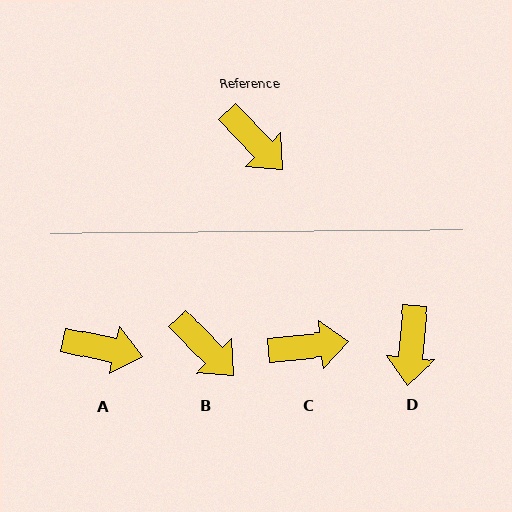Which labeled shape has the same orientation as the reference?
B.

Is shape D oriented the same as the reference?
No, it is off by about 50 degrees.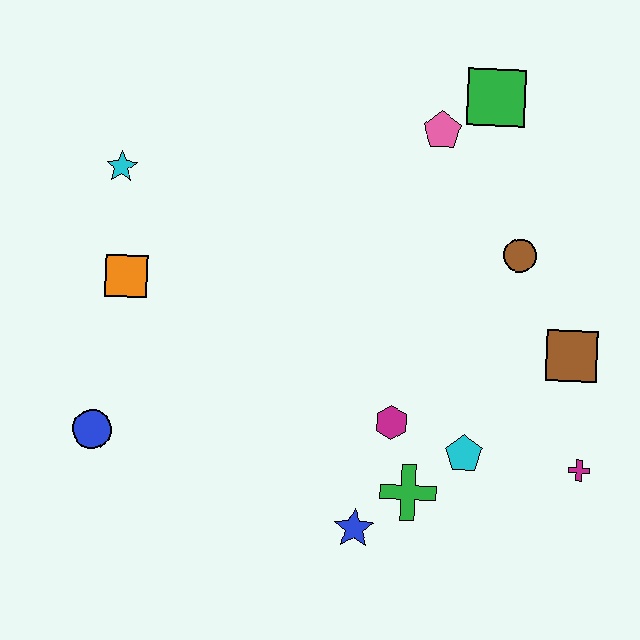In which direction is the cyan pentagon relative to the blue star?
The cyan pentagon is to the right of the blue star.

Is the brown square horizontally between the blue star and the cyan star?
No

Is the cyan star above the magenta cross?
Yes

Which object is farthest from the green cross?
The cyan star is farthest from the green cross.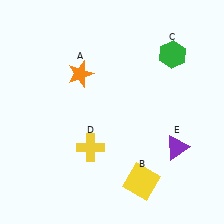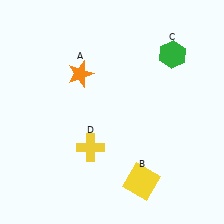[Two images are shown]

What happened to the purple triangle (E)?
The purple triangle (E) was removed in Image 2. It was in the bottom-right area of Image 1.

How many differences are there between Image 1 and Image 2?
There is 1 difference between the two images.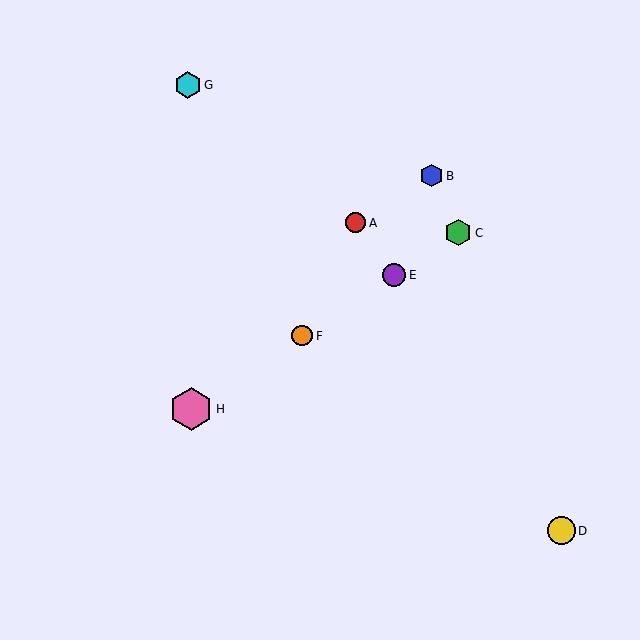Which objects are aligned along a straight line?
Objects C, E, F, H are aligned along a straight line.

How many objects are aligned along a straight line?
4 objects (C, E, F, H) are aligned along a straight line.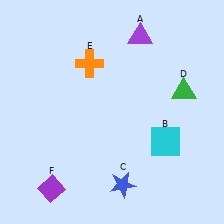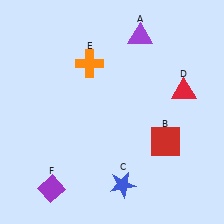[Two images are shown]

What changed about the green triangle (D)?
In Image 1, D is green. In Image 2, it changed to red.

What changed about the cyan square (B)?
In Image 1, B is cyan. In Image 2, it changed to red.